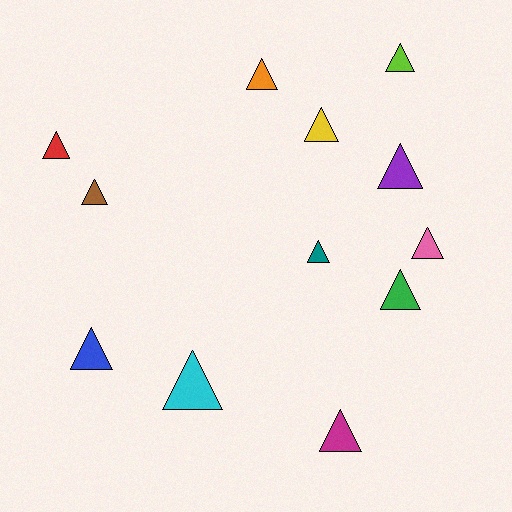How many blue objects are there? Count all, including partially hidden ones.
There is 1 blue object.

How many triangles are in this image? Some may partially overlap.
There are 12 triangles.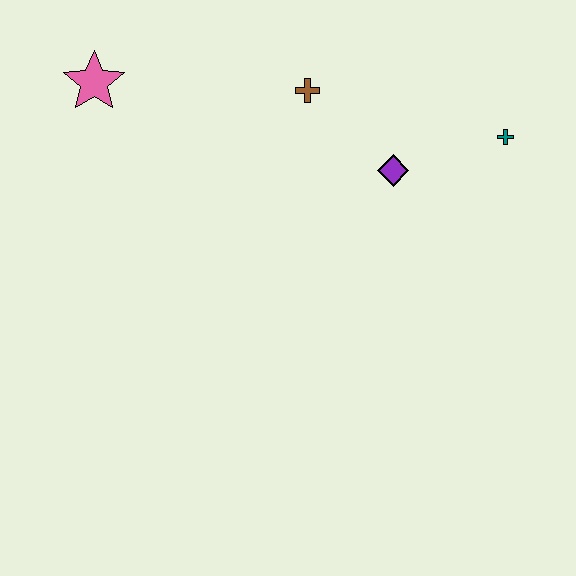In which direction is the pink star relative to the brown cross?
The pink star is to the left of the brown cross.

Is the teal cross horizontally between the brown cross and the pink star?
No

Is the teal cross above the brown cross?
No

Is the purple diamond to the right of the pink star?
Yes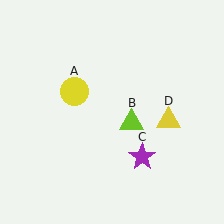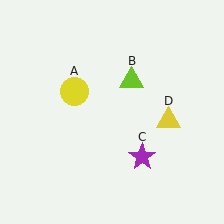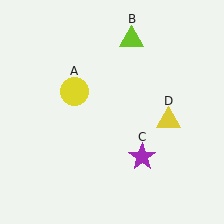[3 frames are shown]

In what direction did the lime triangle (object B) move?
The lime triangle (object B) moved up.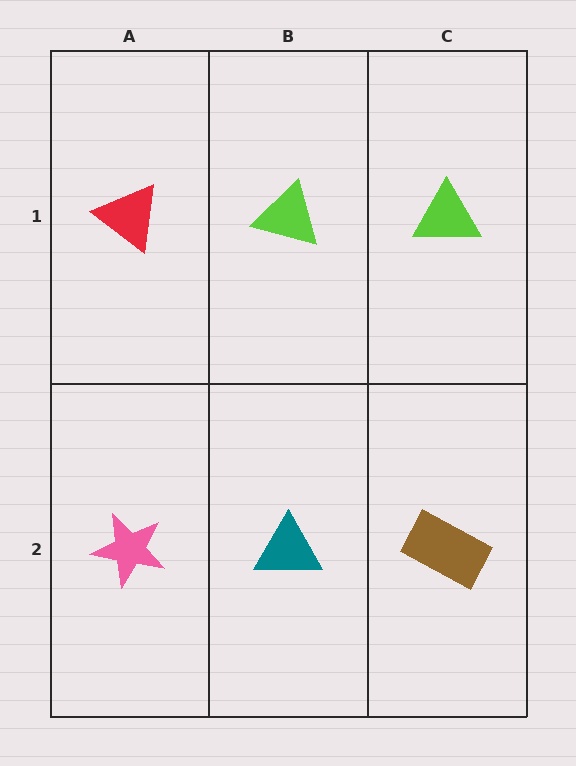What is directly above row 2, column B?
A lime triangle.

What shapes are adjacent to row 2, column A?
A red triangle (row 1, column A), a teal triangle (row 2, column B).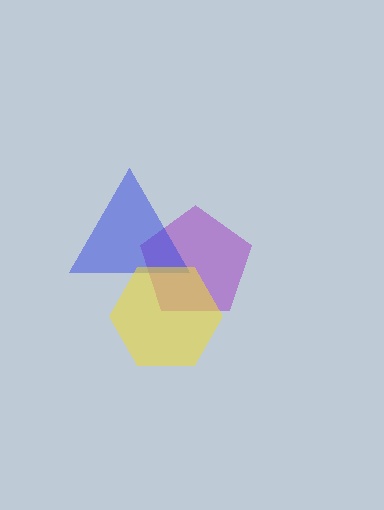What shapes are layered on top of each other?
The layered shapes are: a purple pentagon, a blue triangle, a yellow hexagon.